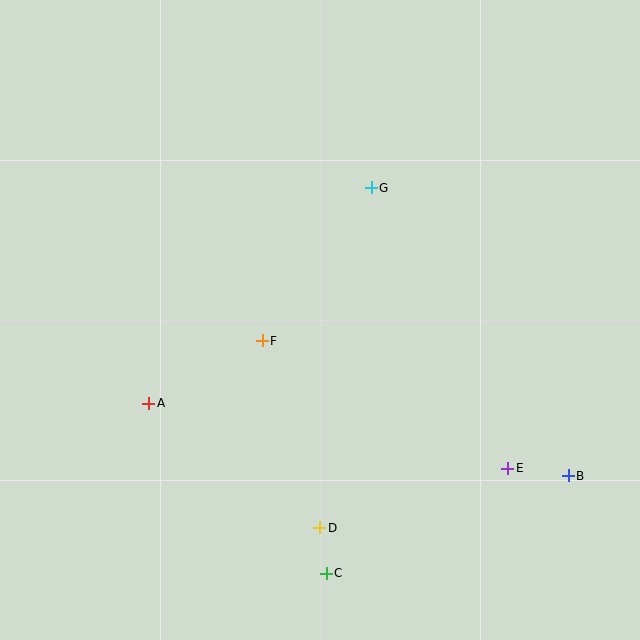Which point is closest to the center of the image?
Point F at (262, 341) is closest to the center.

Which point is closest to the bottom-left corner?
Point A is closest to the bottom-left corner.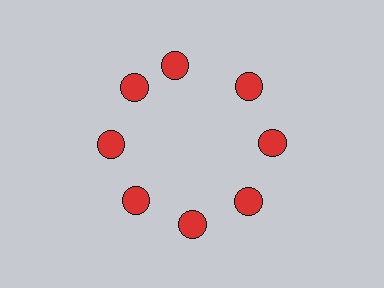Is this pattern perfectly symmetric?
No. The 8 red circles are arranged in a ring, but one element near the 12 o'clock position is rotated out of alignment along the ring, breaking the 8-fold rotational symmetry.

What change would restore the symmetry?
The symmetry would be restored by rotating it back into even spacing with its neighbors so that all 8 circles sit at equal angles and equal distance from the center.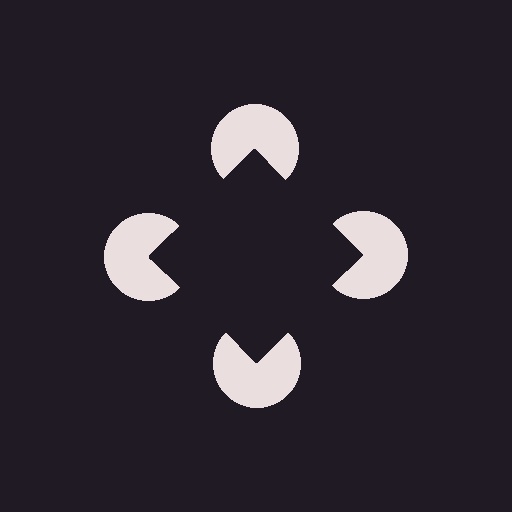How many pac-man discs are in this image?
There are 4 — one at each vertex of the illusory square.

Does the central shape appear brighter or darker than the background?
It typically appears slightly darker than the background, even though no actual brightness change is drawn.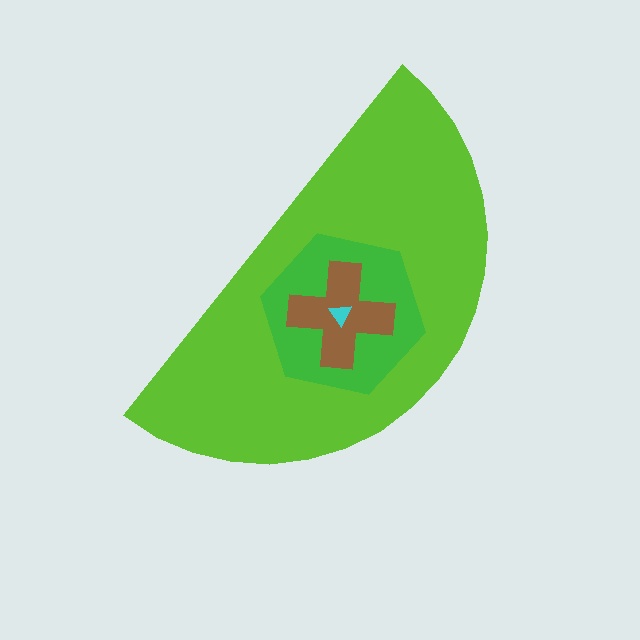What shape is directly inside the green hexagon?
The brown cross.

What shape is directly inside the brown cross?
The cyan triangle.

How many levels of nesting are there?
4.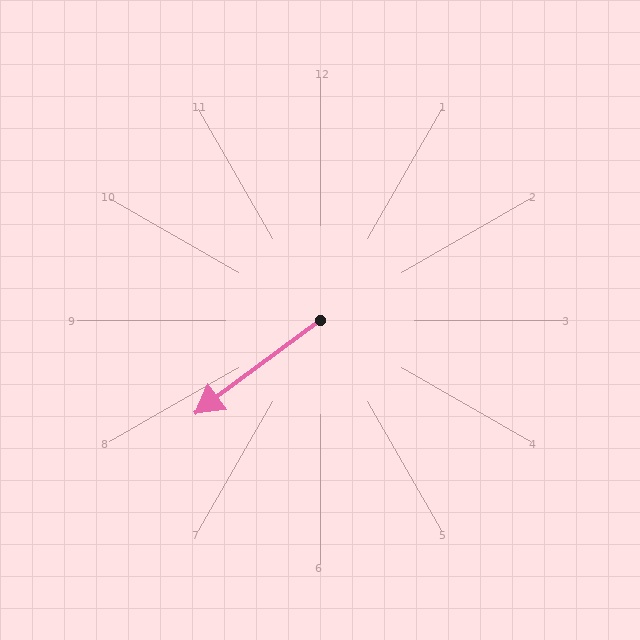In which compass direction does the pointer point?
Southwest.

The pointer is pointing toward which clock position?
Roughly 8 o'clock.